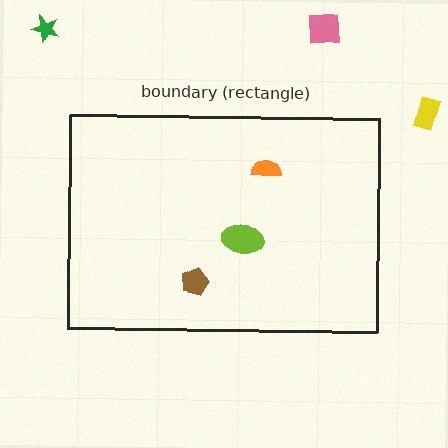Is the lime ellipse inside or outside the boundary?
Inside.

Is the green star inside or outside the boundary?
Outside.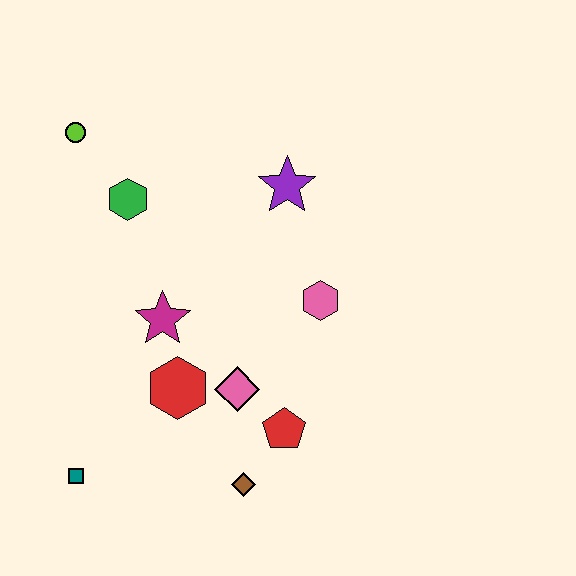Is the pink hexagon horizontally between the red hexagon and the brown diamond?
No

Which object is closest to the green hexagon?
The lime circle is closest to the green hexagon.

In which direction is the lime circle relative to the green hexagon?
The lime circle is above the green hexagon.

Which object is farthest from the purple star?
The teal square is farthest from the purple star.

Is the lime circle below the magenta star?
No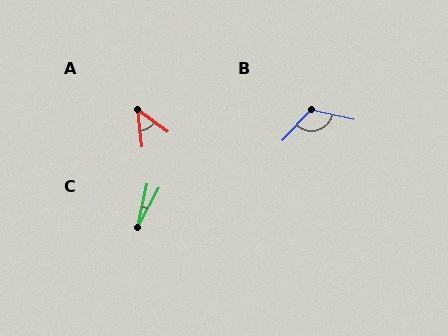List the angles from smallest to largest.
C (16°), A (46°), B (121°).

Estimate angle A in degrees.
Approximately 46 degrees.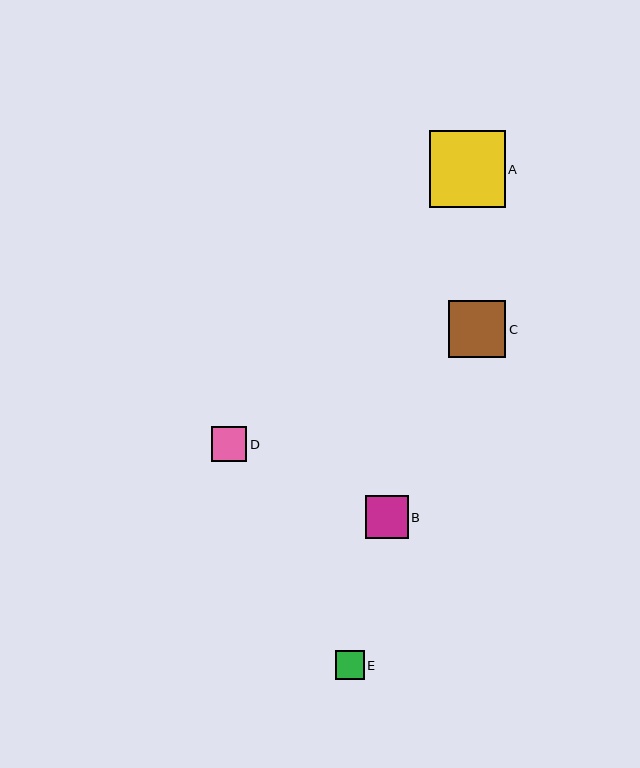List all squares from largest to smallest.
From largest to smallest: A, C, B, D, E.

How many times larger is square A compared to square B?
Square A is approximately 1.8 times the size of square B.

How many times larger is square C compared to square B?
Square C is approximately 1.3 times the size of square B.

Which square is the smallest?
Square E is the smallest with a size of approximately 29 pixels.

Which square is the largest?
Square A is the largest with a size of approximately 76 pixels.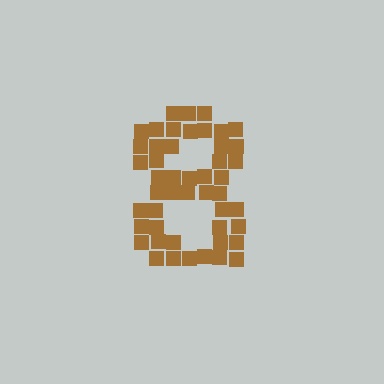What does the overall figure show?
The overall figure shows the digit 8.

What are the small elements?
The small elements are squares.